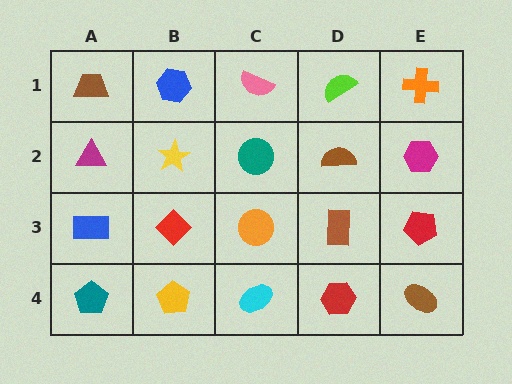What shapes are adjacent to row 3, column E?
A magenta hexagon (row 2, column E), a brown ellipse (row 4, column E), a brown rectangle (row 3, column D).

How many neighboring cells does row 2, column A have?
3.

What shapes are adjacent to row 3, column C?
A teal circle (row 2, column C), a cyan ellipse (row 4, column C), a red diamond (row 3, column B), a brown rectangle (row 3, column D).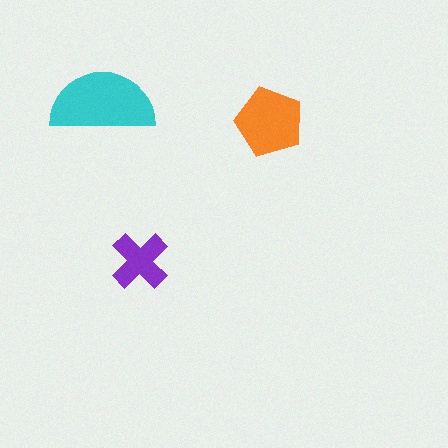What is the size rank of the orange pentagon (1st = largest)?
2nd.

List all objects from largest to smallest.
The cyan semicircle, the orange pentagon, the purple cross.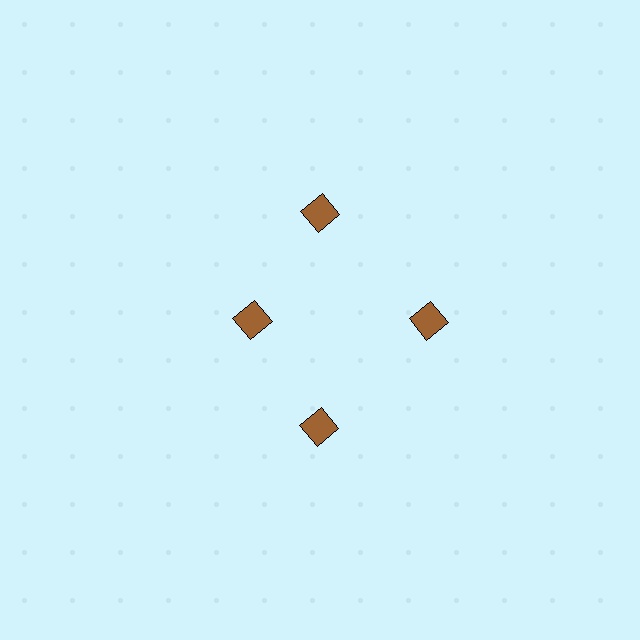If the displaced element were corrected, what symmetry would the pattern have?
It would have 4-fold rotational symmetry — the pattern would map onto itself every 90 degrees.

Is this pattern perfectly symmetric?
No. The 4 brown diamonds are arranged in a ring, but one element near the 9 o'clock position is pulled inward toward the center, breaking the 4-fold rotational symmetry.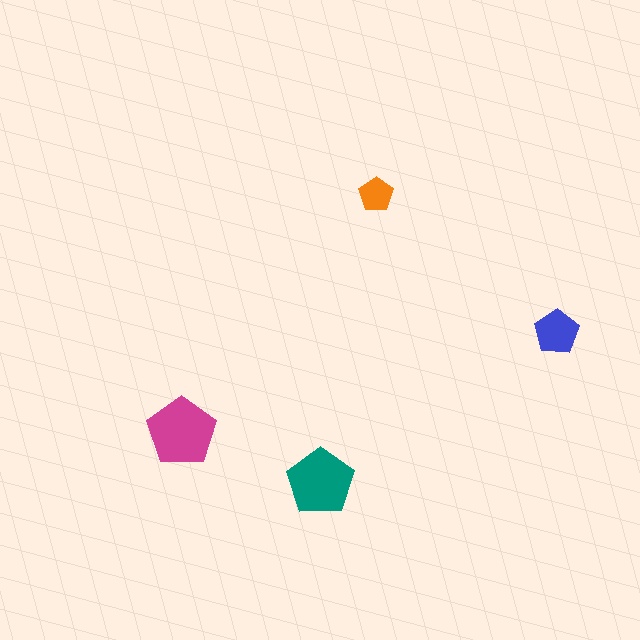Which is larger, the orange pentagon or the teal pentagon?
The teal one.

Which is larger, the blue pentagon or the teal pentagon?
The teal one.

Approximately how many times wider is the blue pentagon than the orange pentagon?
About 1.5 times wider.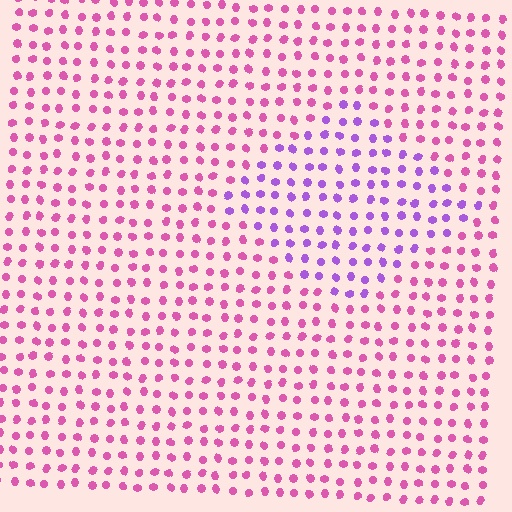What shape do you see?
I see a diamond.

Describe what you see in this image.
The image is filled with small pink elements in a uniform arrangement. A diamond-shaped region is visible where the elements are tinted to a slightly different hue, forming a subtle color boundary.